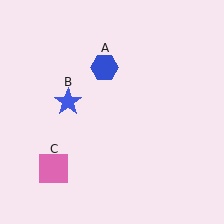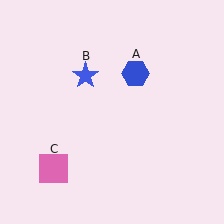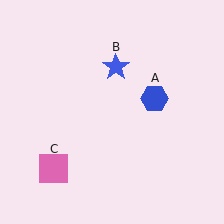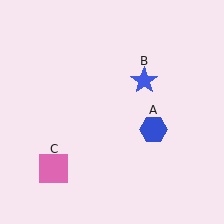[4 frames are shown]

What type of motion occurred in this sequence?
The blue hexagon (object A), blue star (object B) rotated clockwise around the center of the scene.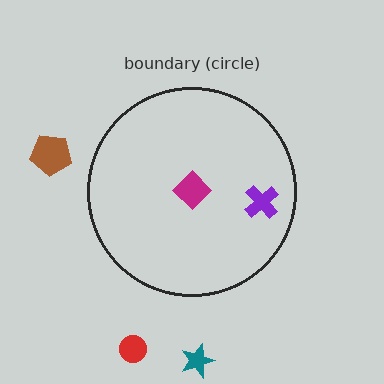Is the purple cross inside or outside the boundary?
Inside.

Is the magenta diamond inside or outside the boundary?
Inside.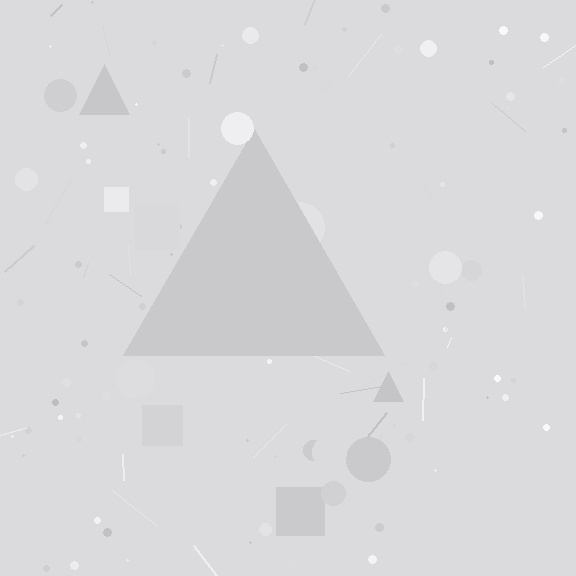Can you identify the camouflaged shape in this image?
The camouflaged shape is a triangle.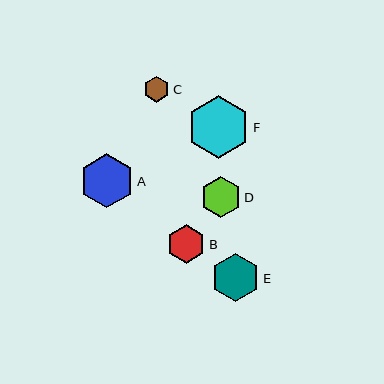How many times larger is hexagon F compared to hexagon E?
Hexagon F is approximately 1.3 times the size of hexagon E.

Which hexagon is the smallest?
Hexagon C is the smallest with a size of approximately 26 pixels.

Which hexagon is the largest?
Hexagon F is the largest with a size of approximately 62 pixels.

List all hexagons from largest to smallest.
From largest to smallest: F, A, E, D, B, C.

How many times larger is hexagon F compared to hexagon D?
Hexagon F is approximately 1.5 times the size of hexagon D.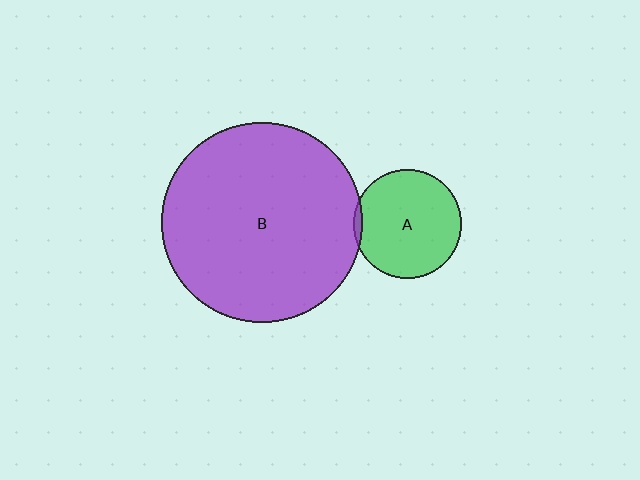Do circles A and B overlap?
Yes.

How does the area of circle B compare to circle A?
Approximately 3.4 times.